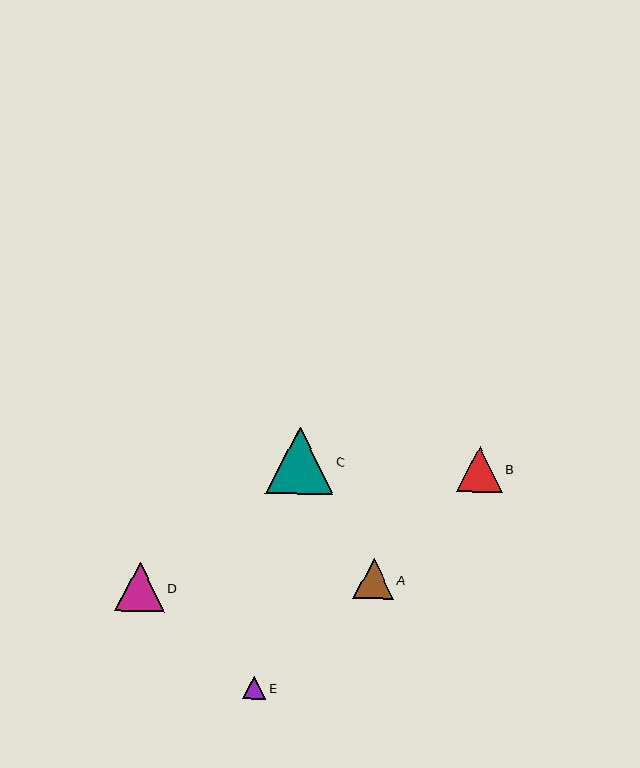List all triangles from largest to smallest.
From largest to smallest: C, D, B, A, E.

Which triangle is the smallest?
Triangle E is the smallest with a size of approximately 23 pixels.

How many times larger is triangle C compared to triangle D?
Triangle C is approximately 1.4 times the size of triangle D.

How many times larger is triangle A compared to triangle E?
Triangle A is approximately 1.8 times the size of triangle E.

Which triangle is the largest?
Triangle C is the largest with a size of approximately 67 pixels.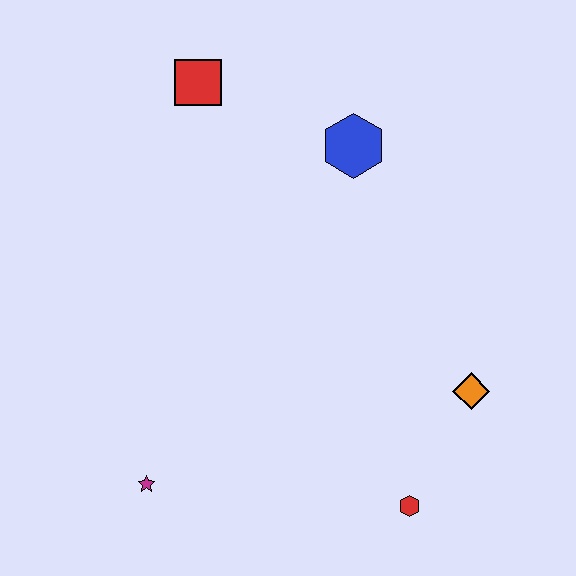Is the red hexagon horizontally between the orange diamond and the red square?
Yes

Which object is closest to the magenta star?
The red hexagon is closest to the magenta star.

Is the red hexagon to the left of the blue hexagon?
No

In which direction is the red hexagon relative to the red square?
The red hexagon is below the red square.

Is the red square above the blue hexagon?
Yes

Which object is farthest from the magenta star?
The red square is farthest from the magenta star.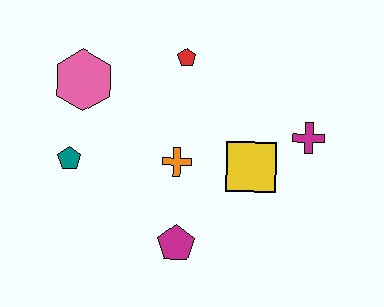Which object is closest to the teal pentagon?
The pink hexagon is closest to the teal pentagon.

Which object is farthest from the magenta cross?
The teal pentagon is farthest from the magenta cross.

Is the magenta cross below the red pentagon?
Yes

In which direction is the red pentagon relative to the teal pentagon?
The red pentagon is to the right of the teal pentagon.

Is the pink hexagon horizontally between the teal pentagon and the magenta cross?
Yes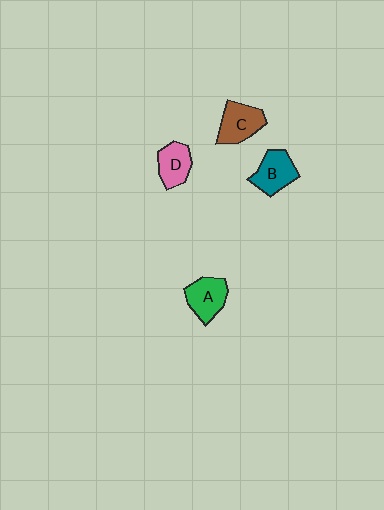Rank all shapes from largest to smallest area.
From largest to smallest: C (brown), B (teal), A (green), D (pink).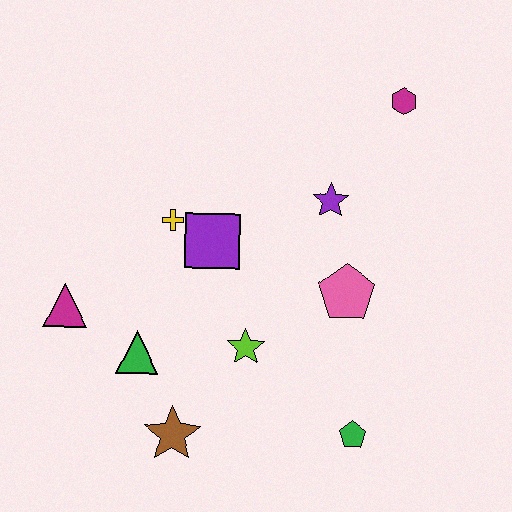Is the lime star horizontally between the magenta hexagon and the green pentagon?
No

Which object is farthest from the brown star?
The magenta hexagon is farthest from the brown star.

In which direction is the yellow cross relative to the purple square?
The yellow cross is to the left of the purple square.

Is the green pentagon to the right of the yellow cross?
Yes